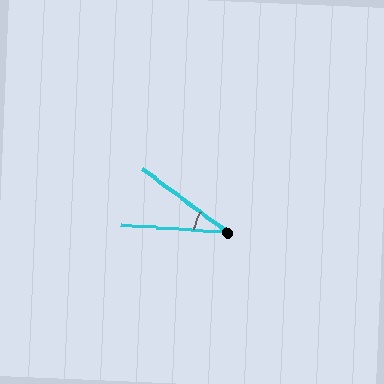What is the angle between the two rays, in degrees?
Approximately 32 degrees.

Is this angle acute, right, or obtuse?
It is acute.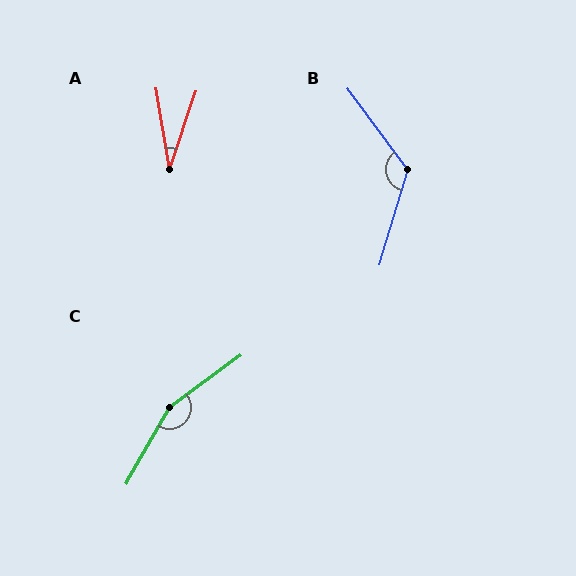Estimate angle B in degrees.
Approximately 127 degrees.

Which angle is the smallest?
A, at approximately 28 degrees.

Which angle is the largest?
C, at approximately 156 degrees.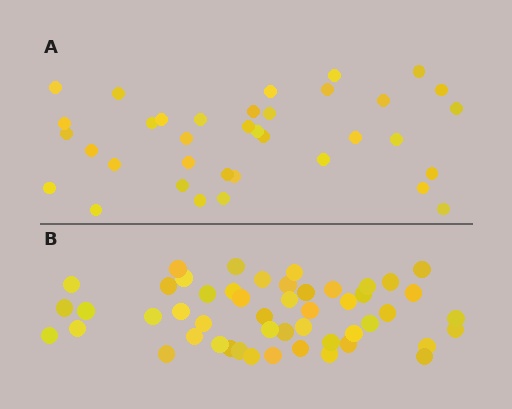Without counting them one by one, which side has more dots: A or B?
Region B (the bottom region) has more dots.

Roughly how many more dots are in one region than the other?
Region B has approximately 15 more dots than region A.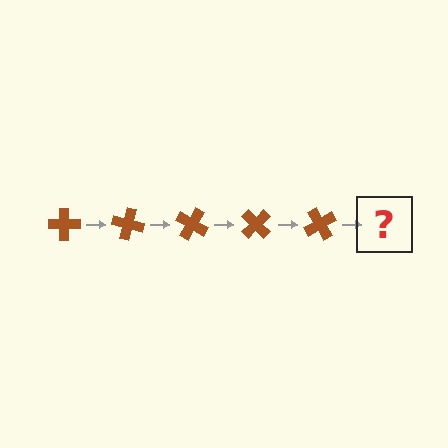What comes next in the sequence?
The next element should be a brown cross rotated 75 degrees.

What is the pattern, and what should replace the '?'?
The pattern is that the cross rotates 15 degrees each step. The '?' should be a brown cross rotated 75 degrees.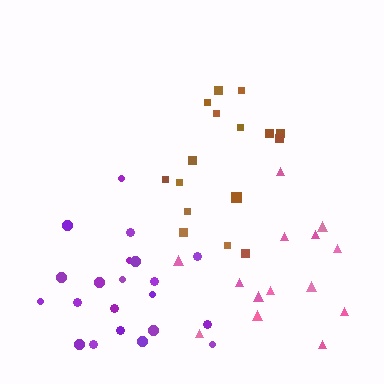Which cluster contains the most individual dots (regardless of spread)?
Purple (21).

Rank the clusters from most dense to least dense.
purple, pink, brown.